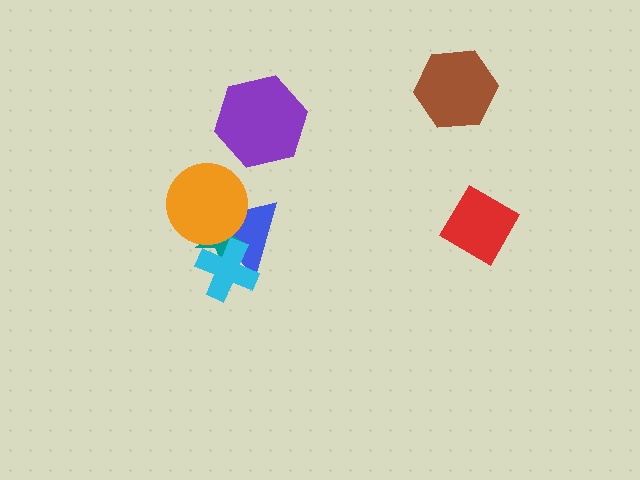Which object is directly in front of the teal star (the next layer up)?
The orange circle is directly in front of the teal star.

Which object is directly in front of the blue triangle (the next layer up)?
The teal star is directly in front of the blue triangle.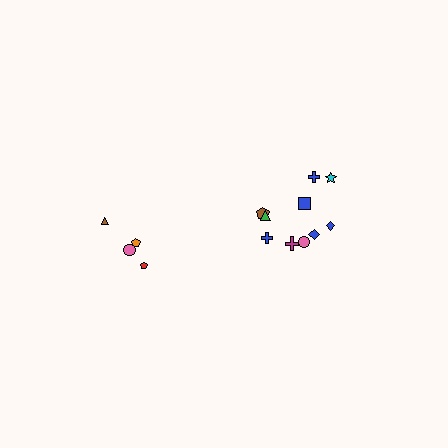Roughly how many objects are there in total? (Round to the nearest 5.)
Roughly 15 objects in total.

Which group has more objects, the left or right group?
The right group.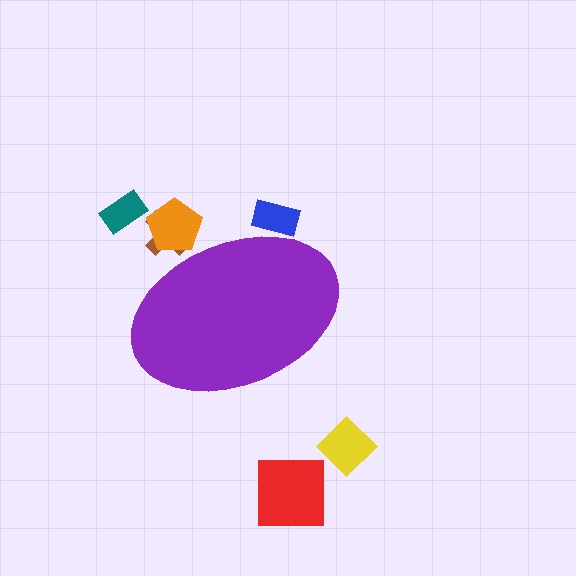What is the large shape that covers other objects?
A purple ellipse.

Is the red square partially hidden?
No, the red square is fully visible.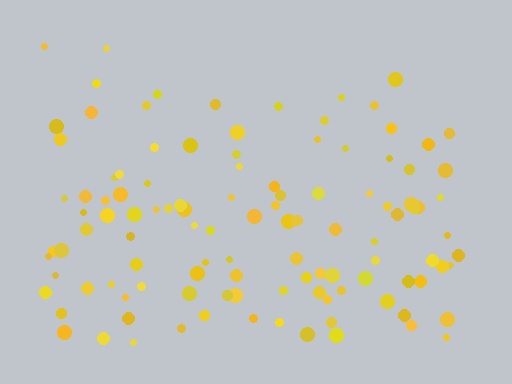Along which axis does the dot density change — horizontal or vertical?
Vertical.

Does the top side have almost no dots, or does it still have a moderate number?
Still a moderate number, just noticeably fewer than the bottom.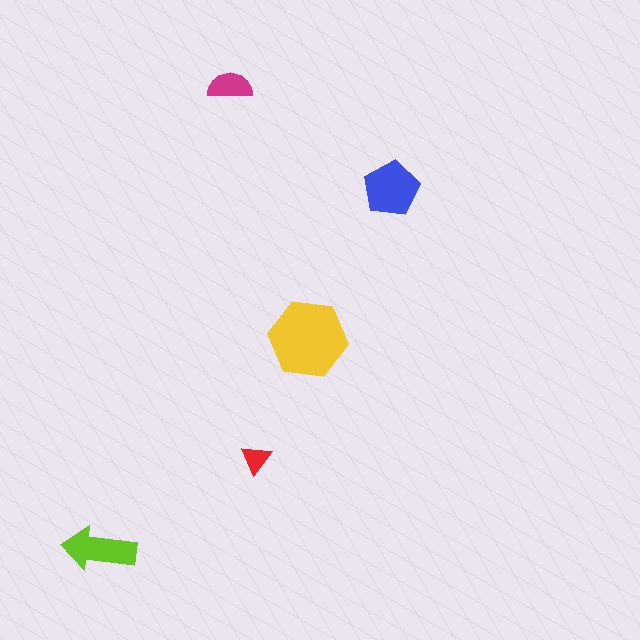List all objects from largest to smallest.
The yellow hexagon, the blue pentagon, the lime arrow, the magenta semicircle, the red triangle.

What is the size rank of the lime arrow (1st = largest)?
3rd.